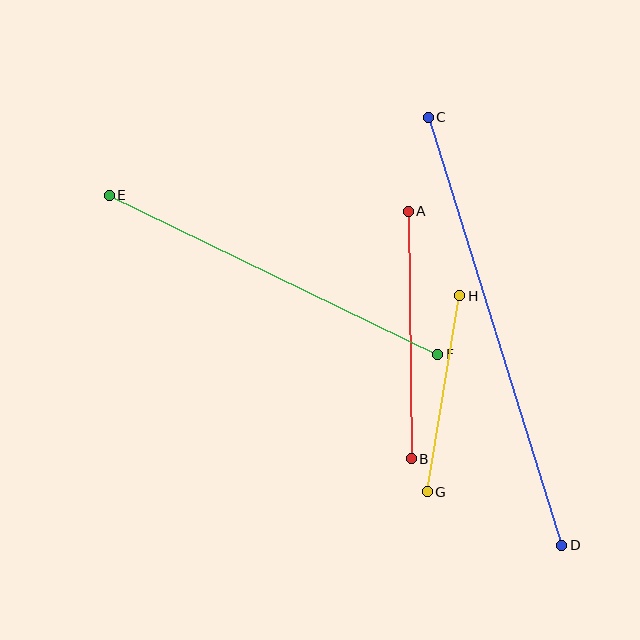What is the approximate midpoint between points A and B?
The midpoint is at approximately (410, 335) pixels.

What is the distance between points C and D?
The distance is approximately 449 pixels.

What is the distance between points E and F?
The distance is approximately 365 pixels.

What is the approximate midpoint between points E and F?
The midpoint is at approximately (274, 275) pixels.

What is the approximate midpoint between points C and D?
The midpoint is at approximately (495, 331) pixels.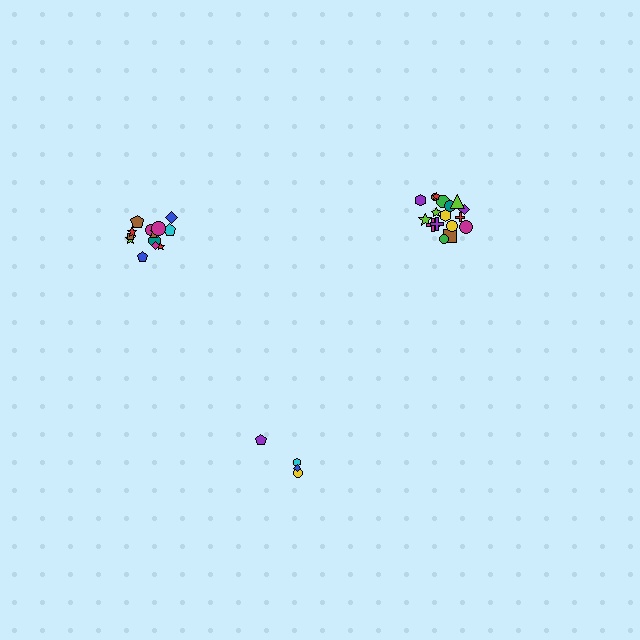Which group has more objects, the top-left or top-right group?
The top-right group.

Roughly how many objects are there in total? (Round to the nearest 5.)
Roughly 35 objects in total.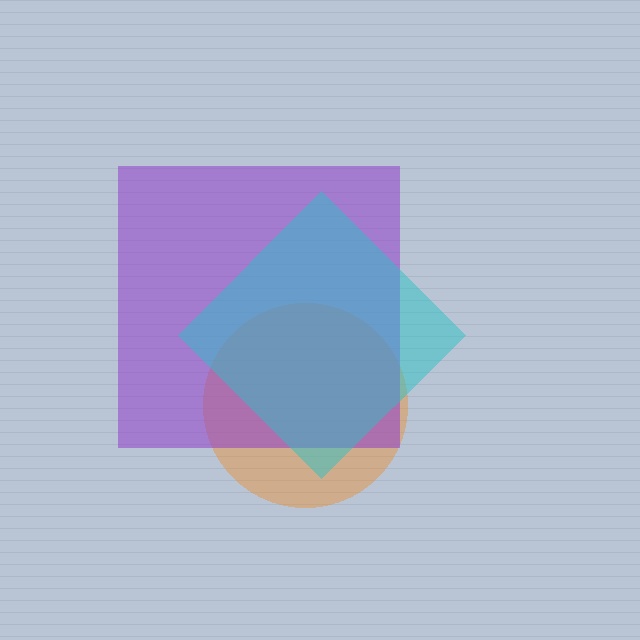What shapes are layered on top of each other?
The layered shapes are: an orange circle, a purple square, a cyan diamond.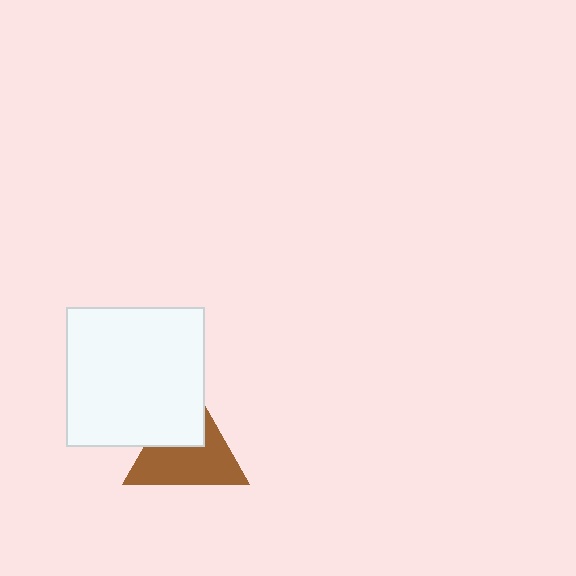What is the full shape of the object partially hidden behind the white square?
The partially hidden object is a brown triangle.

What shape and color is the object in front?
The object in front is a white square.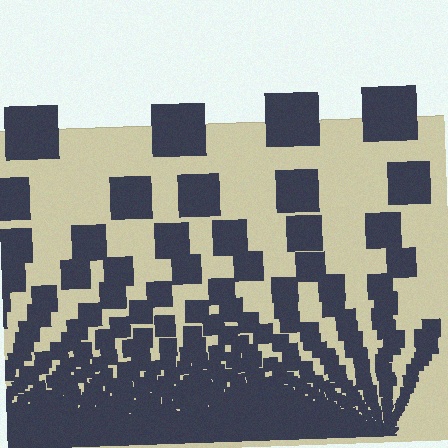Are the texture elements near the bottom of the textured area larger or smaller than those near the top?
Smaller. The gradient is inverted — elements near the bottom are smaller and denser.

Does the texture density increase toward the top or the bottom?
Density increases toward the bottom.